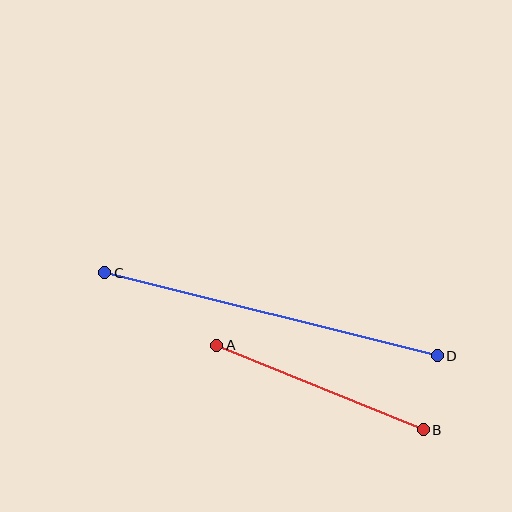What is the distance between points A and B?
The distance is approximately 223 pixels.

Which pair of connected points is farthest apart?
Points C and D are farthest apart.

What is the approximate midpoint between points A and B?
The midpoint is at approximately (320, 388) pixels.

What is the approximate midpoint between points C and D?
The midpoint is at approximately (271, 314) pixels.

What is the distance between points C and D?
The distance is approximately 343 pixels.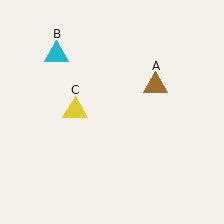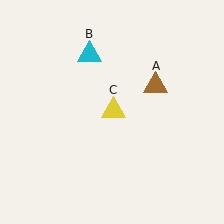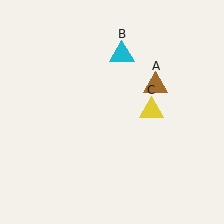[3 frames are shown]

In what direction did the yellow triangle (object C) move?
The yellow triangle (object C) moved right.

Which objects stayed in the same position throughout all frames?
Brown triangle (object A) remained stationary.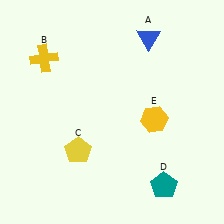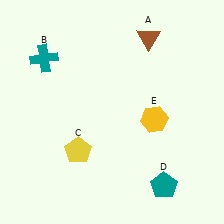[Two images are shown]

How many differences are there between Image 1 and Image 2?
There are 2 differences between the two images.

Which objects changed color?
A changed from blue to brown. B changed from yellow to teal.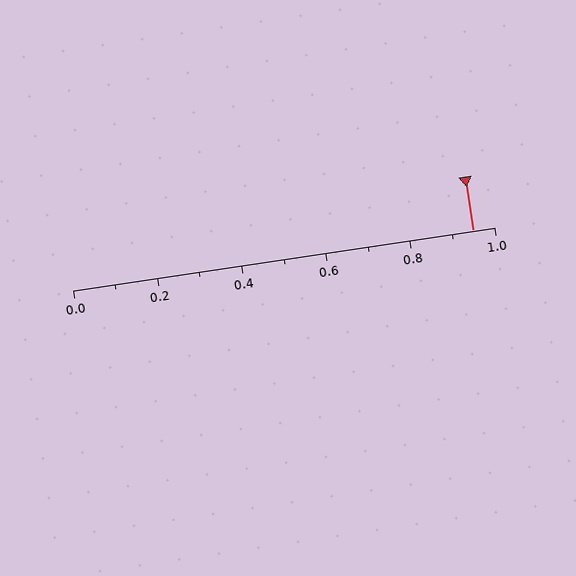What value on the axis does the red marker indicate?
The marker indicates approximately 0.95.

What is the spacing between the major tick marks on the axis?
The major ticks are spaced 0.2 apart.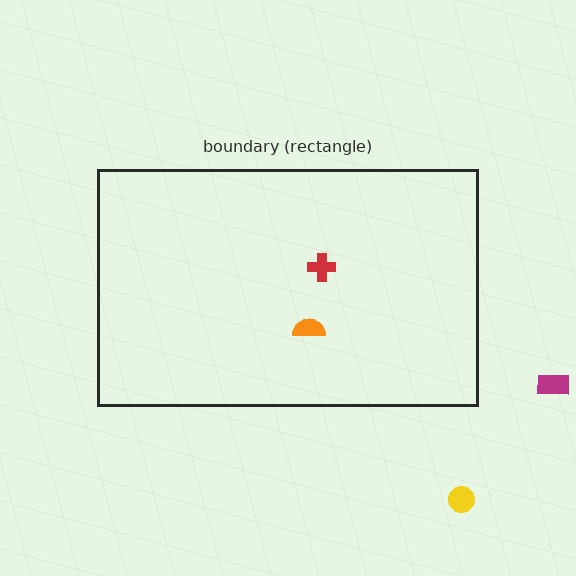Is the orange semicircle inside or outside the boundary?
Inside.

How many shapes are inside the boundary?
2 inside, 2 outside.